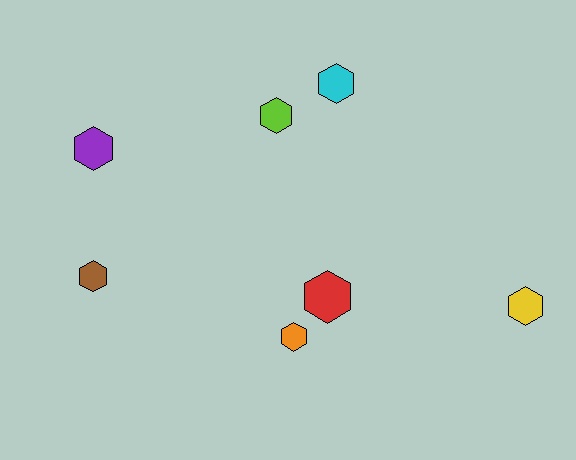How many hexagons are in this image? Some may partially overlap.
There are 7 hexagons.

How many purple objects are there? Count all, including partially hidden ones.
There is 1 purple object.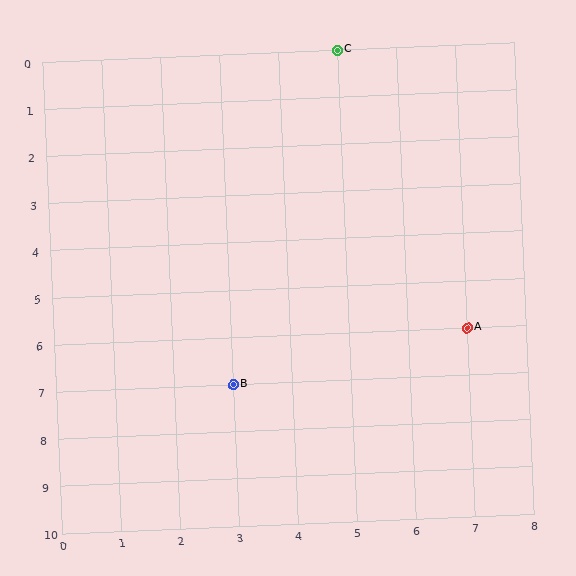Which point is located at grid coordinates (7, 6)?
Point A is at (7, 6).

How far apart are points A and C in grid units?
Points A and C are 2 columns and 6 rows apart (about 6.3 grid units diagonally).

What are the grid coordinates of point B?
Point B is at grid coordinates (3, 7).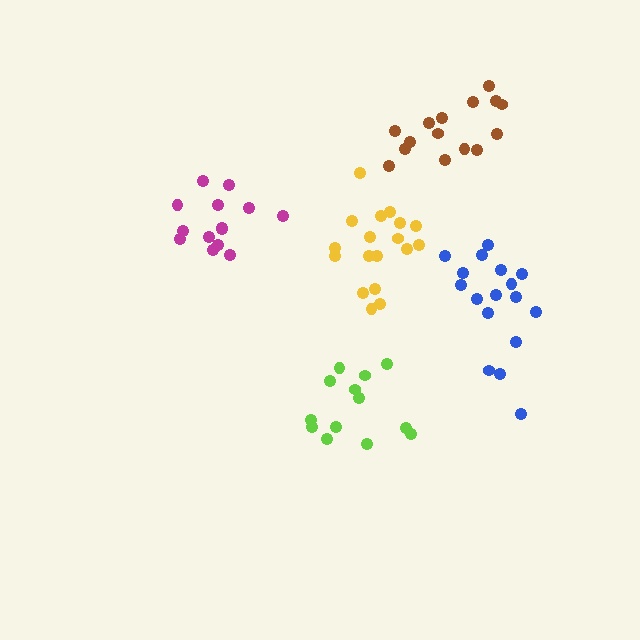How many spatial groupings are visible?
There are 5 spatial groupings.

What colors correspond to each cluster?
The clusters are colored: brown, magenta, yellow, blue, lime.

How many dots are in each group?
Group 1: 15 dots, Group 2: 14 dots, Group 3: 18 dots, Group 4: 17 dots, Group 5: 13 dots (77 total).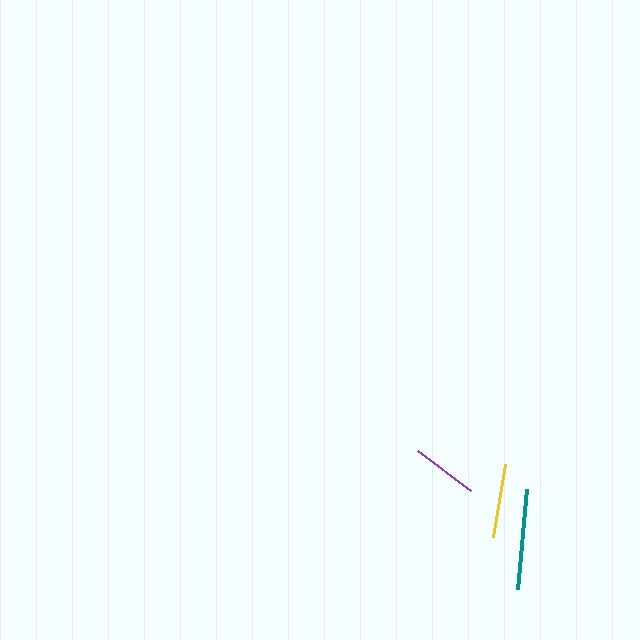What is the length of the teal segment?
The teal segment is approximately 100 pixels long.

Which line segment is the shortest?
The purple line is the shortest at approximately 67 pixels.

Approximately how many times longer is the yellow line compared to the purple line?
The yellow line is approximately 1.1 times the length of the purple line.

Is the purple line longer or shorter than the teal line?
The teal line is longer than the purple line.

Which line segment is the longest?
The teal line is the longest at approximately 100 pixels.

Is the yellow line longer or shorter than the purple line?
The yellow line is longer than the purple line.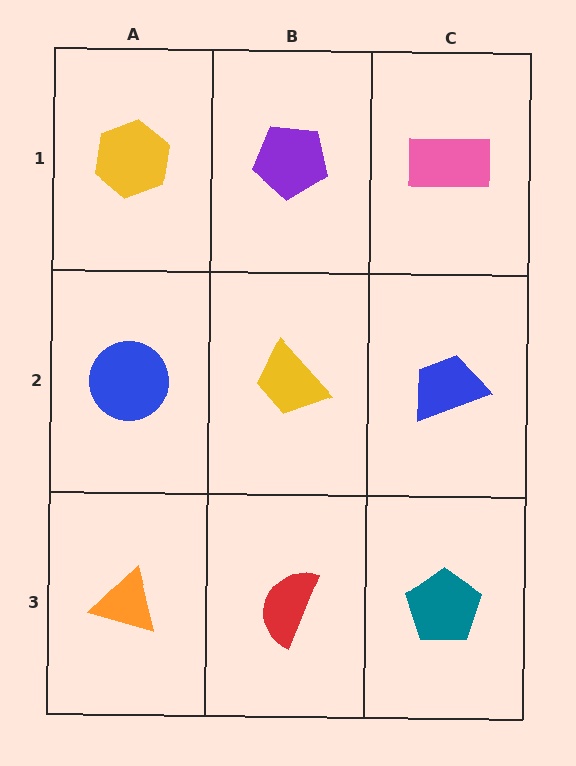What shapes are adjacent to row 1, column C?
A blue trapezoid (row 2, column C), a purple pentagon (row 1, column B).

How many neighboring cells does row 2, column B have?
4.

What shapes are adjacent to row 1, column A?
A blue circle (row 2, column A), a purple pentagon (row 1, column B).